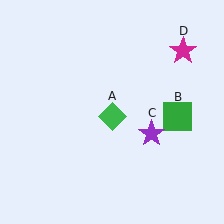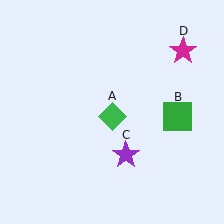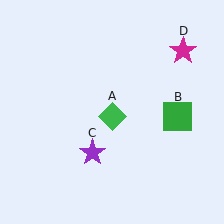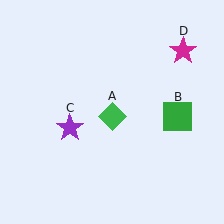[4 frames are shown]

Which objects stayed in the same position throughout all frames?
Green diamond (object A) and green square (object B) and magenta star (object D) remained stationary.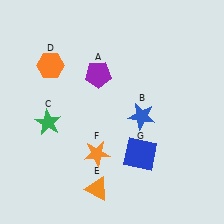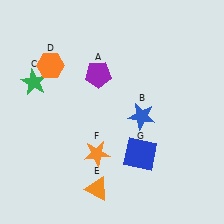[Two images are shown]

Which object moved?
The green star (C) moved up.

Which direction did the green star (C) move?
The green star (C) moved up.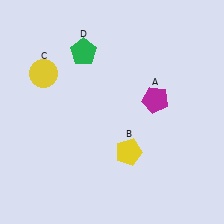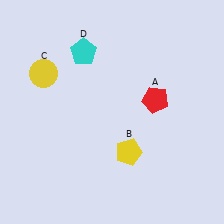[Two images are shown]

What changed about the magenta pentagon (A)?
In Image 1, A is magenta. In Image 2, it changed to red.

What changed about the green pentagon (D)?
In Image 1, D is green. In Image 2, it changed to cyan.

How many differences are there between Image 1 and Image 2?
There are 2 differences between the two images.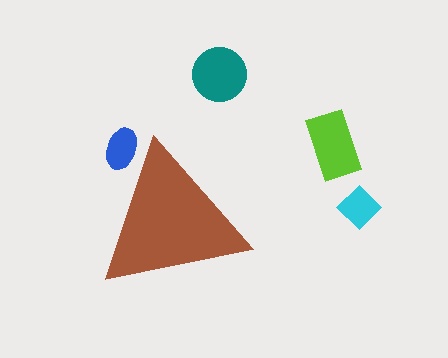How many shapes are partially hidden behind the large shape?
1 shape is partially hidden.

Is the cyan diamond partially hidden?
No, the cyan diamond is fully visible.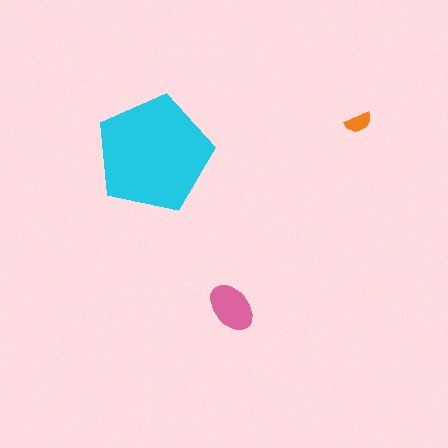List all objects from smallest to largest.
The orange semicircle, the pink ellipse, the cyan pentagon.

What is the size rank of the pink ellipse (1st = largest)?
2nd.